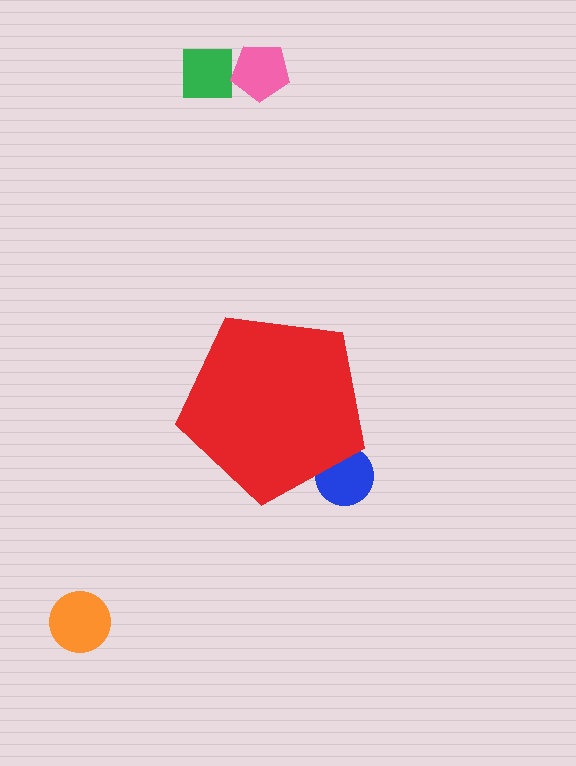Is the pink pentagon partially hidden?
No, the pink pentagon is fully visible.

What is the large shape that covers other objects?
A red pentagon.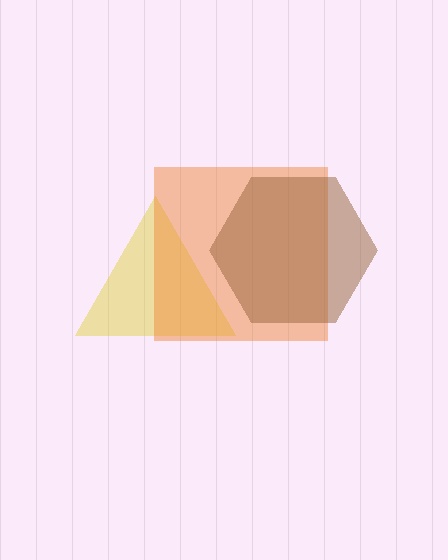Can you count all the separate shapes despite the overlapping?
Yes, there are 3 separate shapes.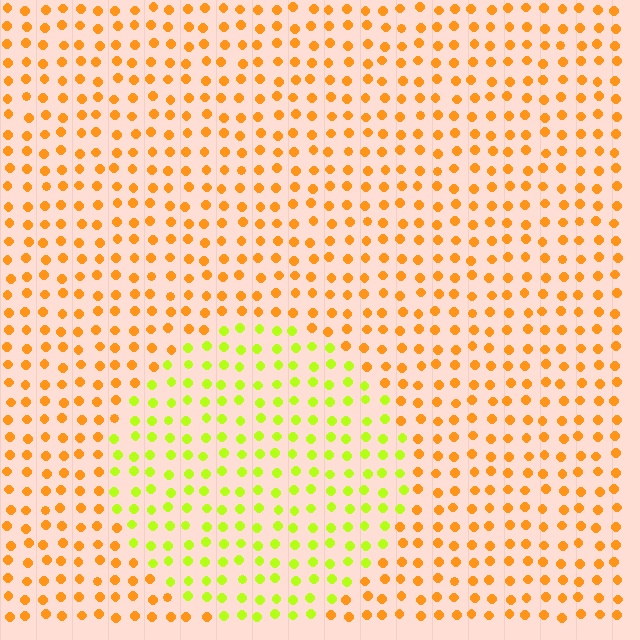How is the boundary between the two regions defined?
The boundary is defined purely by a slight shift in hue (about 47 degrees). Spacing, size, and orientation are identical on both sides.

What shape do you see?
I see a circle.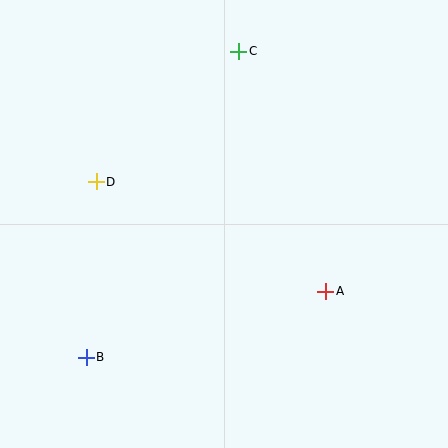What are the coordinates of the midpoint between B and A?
The midpoint between B and A is at (206, 324).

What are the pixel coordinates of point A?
Point A is at (326, 291).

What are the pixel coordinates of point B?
Point B is at (86, 357).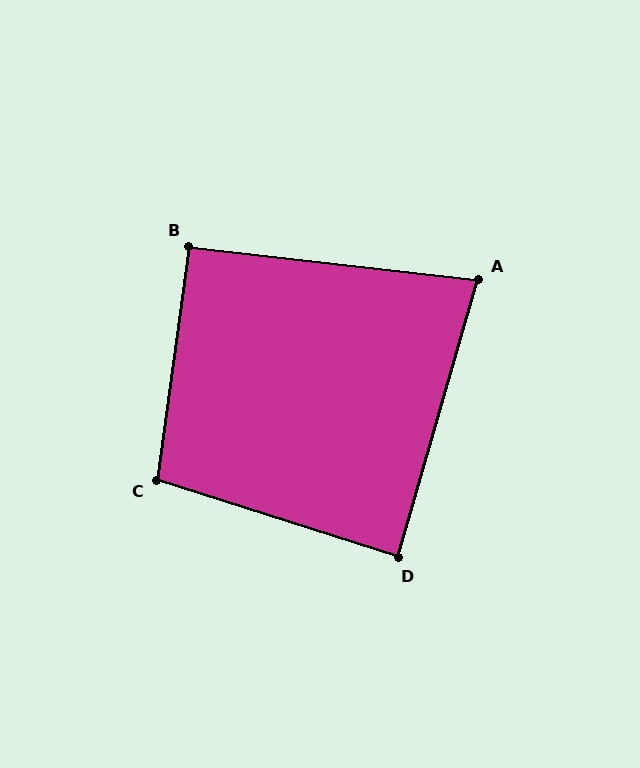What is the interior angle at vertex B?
Approximately 91 degrees (approximately right).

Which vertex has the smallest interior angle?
A, at approximately 80 degrees.